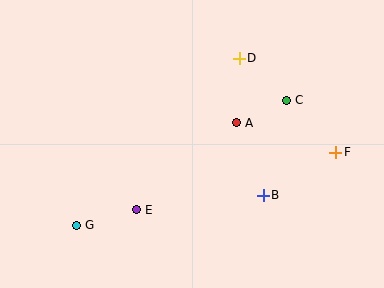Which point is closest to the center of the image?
Point A at (237, 123) is closest to the center.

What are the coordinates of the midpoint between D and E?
The midpoint between D and E is at (188, 134).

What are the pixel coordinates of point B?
Point B is at (263, 195).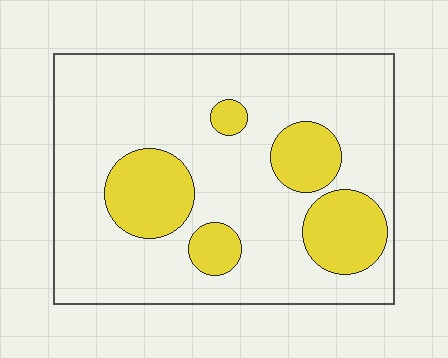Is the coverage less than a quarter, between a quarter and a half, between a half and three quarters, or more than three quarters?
Less than a quarter.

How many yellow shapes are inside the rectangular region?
5.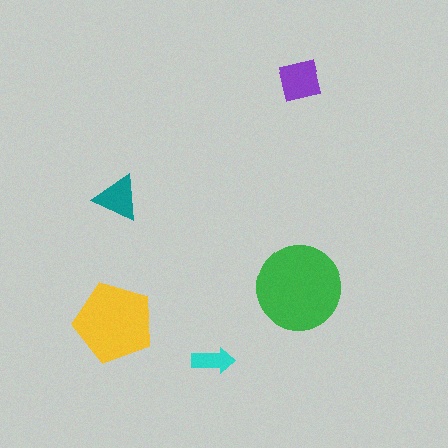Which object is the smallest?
The cyan arrow.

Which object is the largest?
The green circle.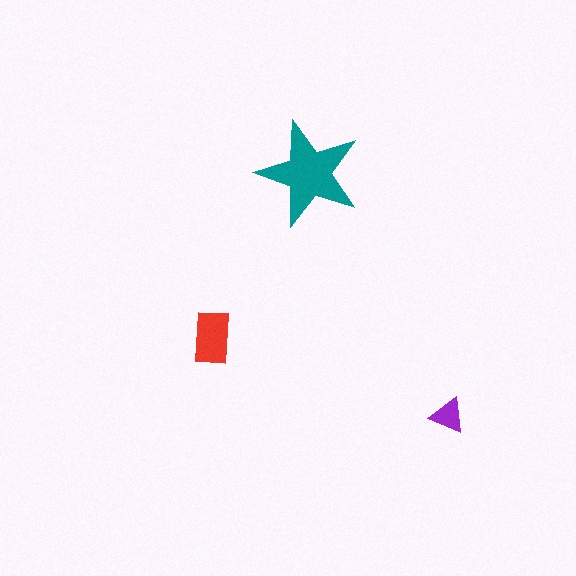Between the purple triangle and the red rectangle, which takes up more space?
The red rectangle.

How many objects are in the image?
There are 3 objects in the image.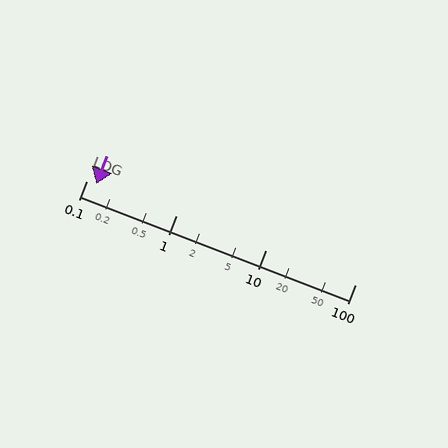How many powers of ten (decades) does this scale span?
The scale spans 3 decades, from 0.1 to 100.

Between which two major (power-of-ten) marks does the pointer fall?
The pointer is between 0.1 and 1.